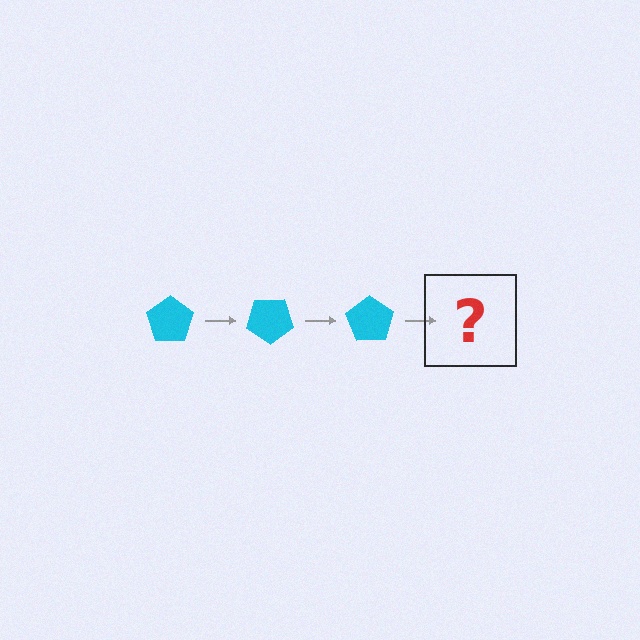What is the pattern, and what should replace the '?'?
The pattern is that the pentagon rotates 35 degrees each step. The '?' should be a cyan pentagon rotated 105 degrees.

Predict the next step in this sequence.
The next step is a cyan pentagon rotated 105 degrees.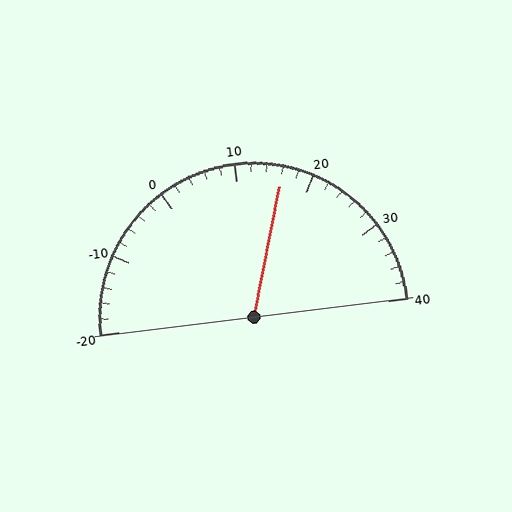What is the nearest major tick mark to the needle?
The nearest major tick mark is 20.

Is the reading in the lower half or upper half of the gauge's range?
The reading is in the upper half of the range (-20 to 40).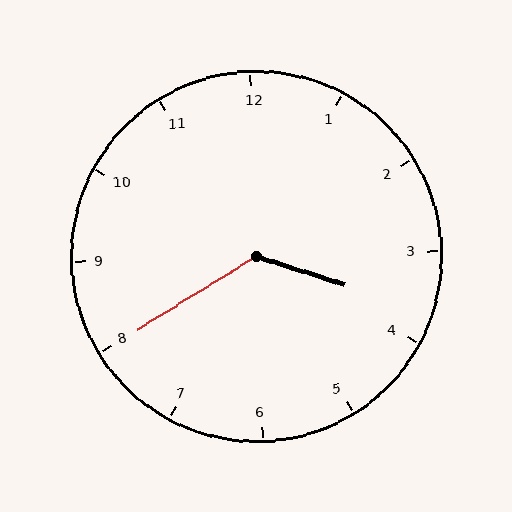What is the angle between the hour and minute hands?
Approximately 130 degrees.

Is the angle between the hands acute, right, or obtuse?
It is obtuse.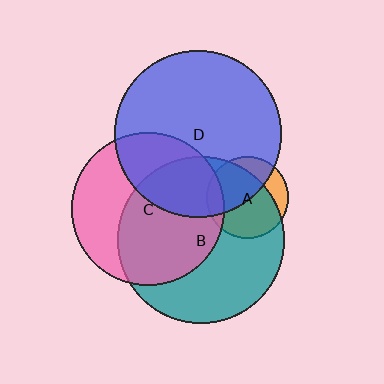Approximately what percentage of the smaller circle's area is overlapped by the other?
Approximately 15%.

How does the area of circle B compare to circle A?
Approximately 4.1 times.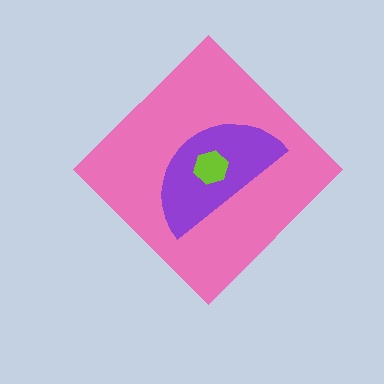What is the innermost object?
The lime hexagon.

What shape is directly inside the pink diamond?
The purple semicircle.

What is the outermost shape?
The pink diamond.